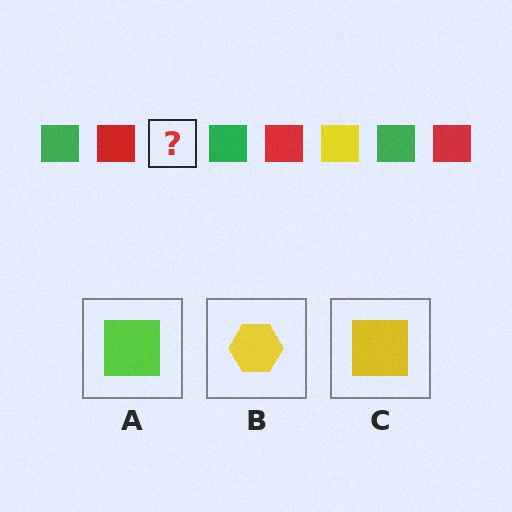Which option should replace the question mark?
Option C.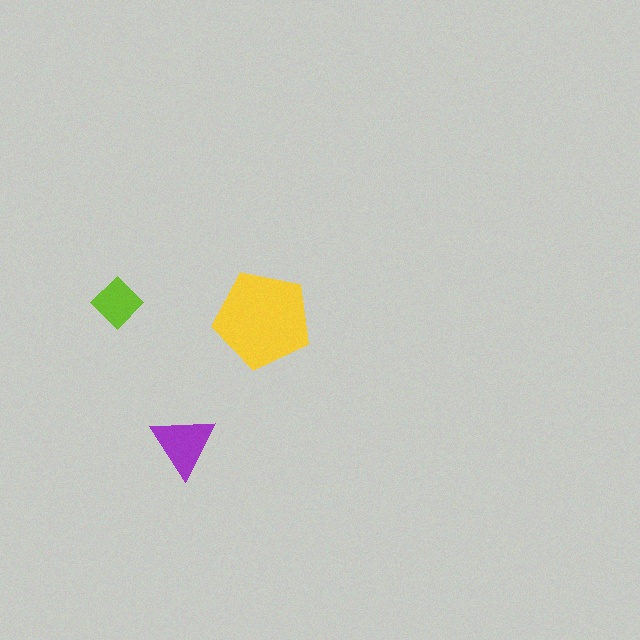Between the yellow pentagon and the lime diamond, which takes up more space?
The yellow pentagon.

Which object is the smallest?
The lime diamond.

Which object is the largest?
The yellow pentagon.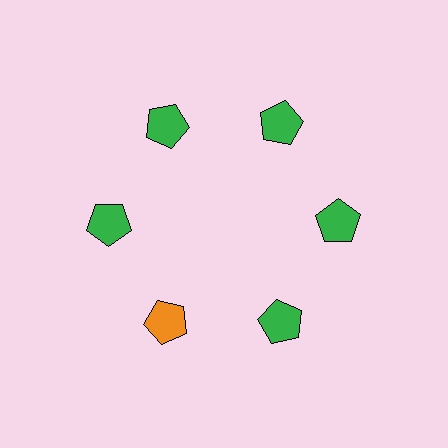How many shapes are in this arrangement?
There are 6 shapes arranged in a ring pattern.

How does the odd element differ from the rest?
It has a different color: orange instead of green.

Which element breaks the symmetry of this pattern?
The orange pentagon at roughly the 7 o'clock position breaks the symmetry. All other shapes are green pentagons.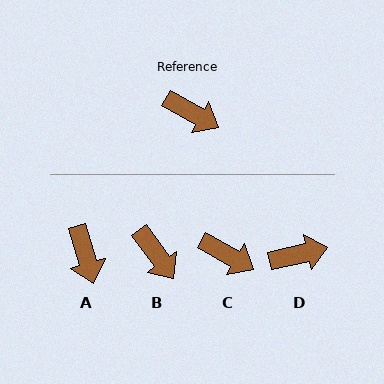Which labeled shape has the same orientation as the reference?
C.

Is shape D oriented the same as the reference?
No, it is off by about 42 degrees.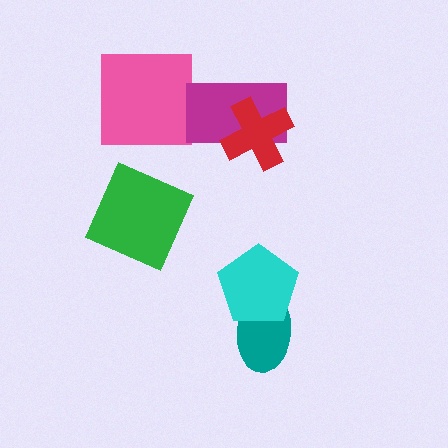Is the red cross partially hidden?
No, no other shape covers it.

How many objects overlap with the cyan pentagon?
1 object overlaps with the cyan pentagon.